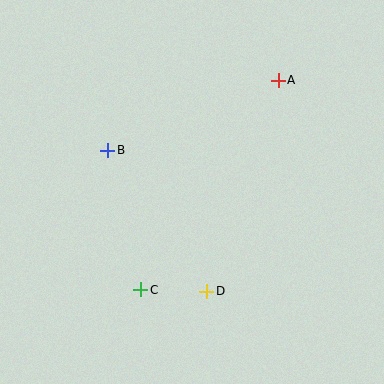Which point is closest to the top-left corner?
Point B is closest to the top-left corner.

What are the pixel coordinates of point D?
Point D is at (207, 291).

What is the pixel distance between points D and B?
The distance between D and B is 172 pixels.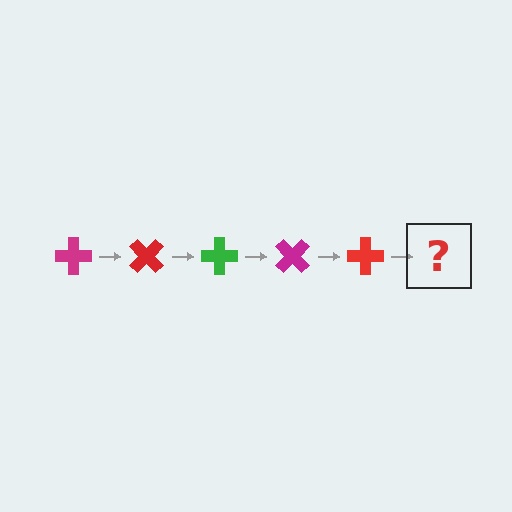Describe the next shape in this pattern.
It should be a green cross, rotated 225 degrees from the start.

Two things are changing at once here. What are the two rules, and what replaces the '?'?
The two rules are that it rotates 45 degrees each step and the color cycles through magenta, red, and green. The '?' should be a green cross, rotated 225 degrees from the start.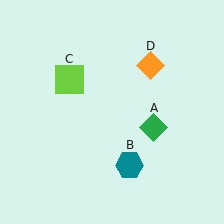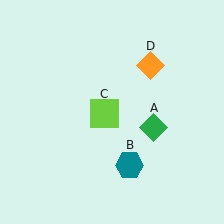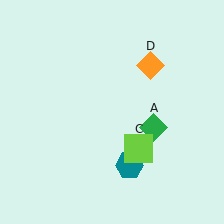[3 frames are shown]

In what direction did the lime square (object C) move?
The lime square (object C) moved down and to the right.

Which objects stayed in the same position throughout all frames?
Green diamond (object A) and teal hexagon (object B) and orange diamond (object D) remained stationary.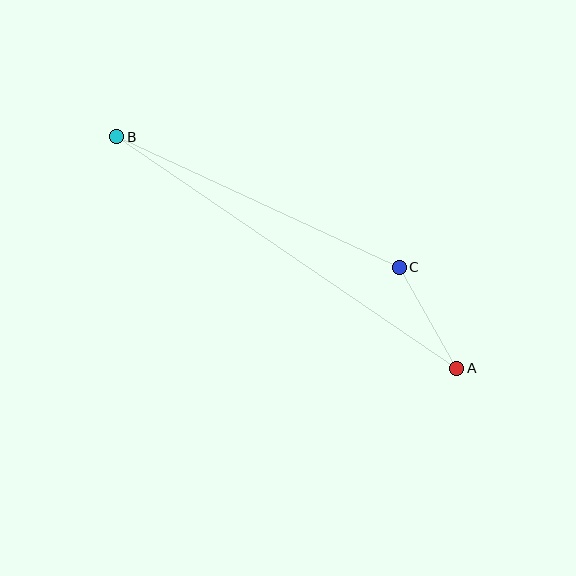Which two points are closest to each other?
Points A and C are closest to each other.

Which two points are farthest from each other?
Points A and B are farthest from each other.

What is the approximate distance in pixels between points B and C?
The distance between B and C is approximately 311 pixels.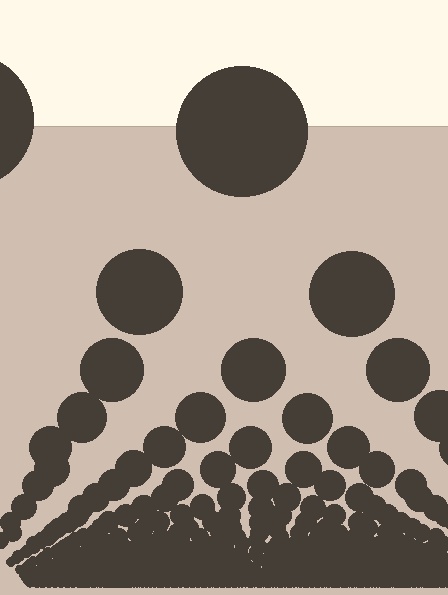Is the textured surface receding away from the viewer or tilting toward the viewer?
The surface appears to tilt toward the viewer. Texture elements get larger and sparser toward the top.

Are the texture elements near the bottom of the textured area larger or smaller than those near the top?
Smaller. The gradient is inverted — elements near the bottom are smaller and denser.